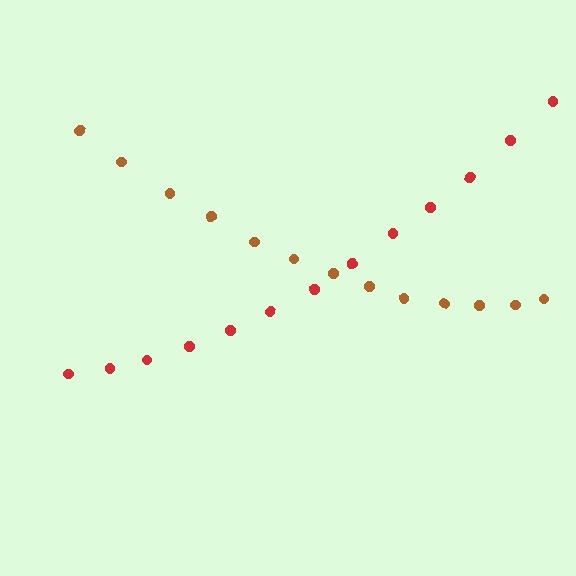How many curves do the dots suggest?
There are 2 distinct paths.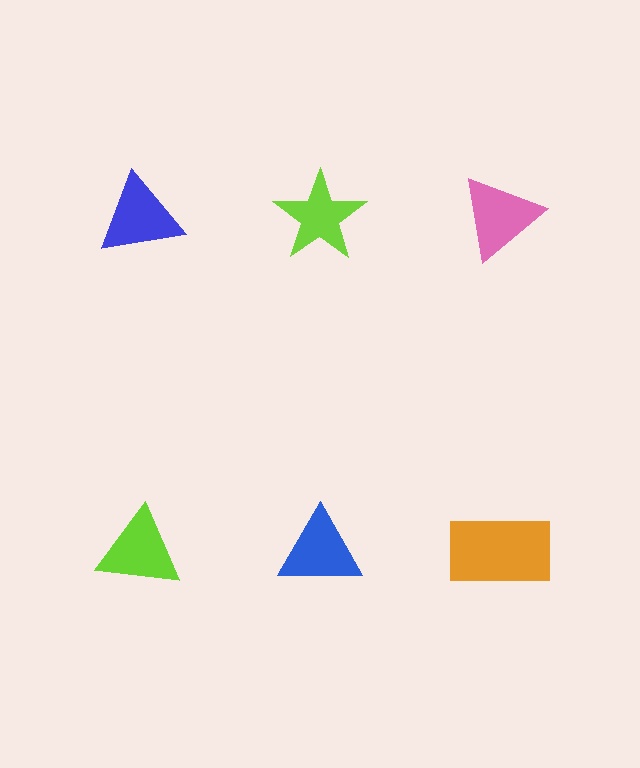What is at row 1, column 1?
A blue triangle.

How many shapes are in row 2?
3 shapes.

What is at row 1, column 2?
A lime star.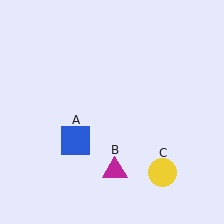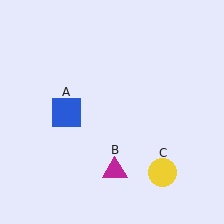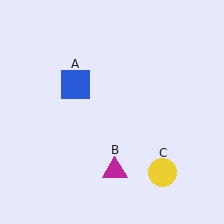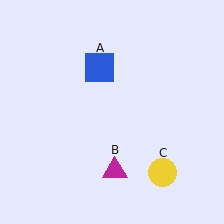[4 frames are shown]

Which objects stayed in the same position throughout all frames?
Magenta triangle (object B) and yellow circle (object C) remained stationary.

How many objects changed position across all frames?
1 object changed position: blue square (object A).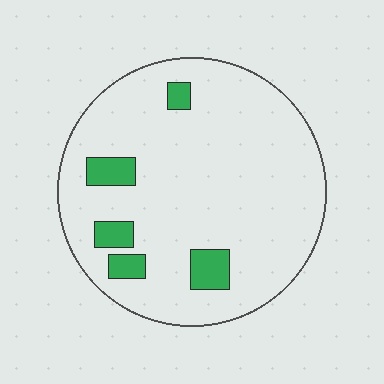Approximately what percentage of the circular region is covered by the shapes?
Approximately 10%.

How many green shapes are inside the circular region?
5.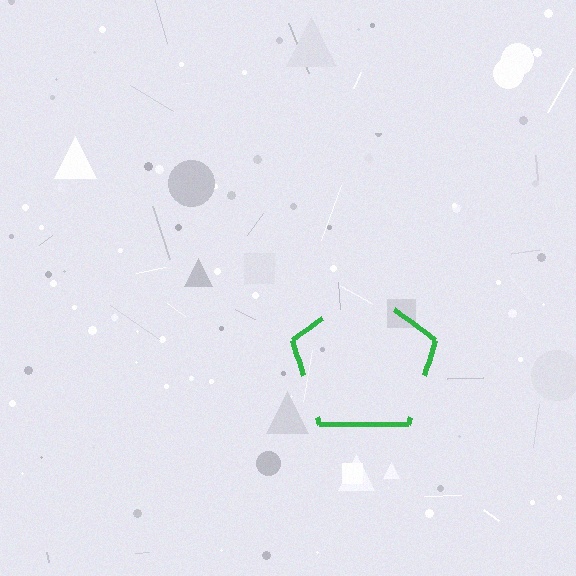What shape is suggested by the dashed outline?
The dashed outline suggests a pentagon.